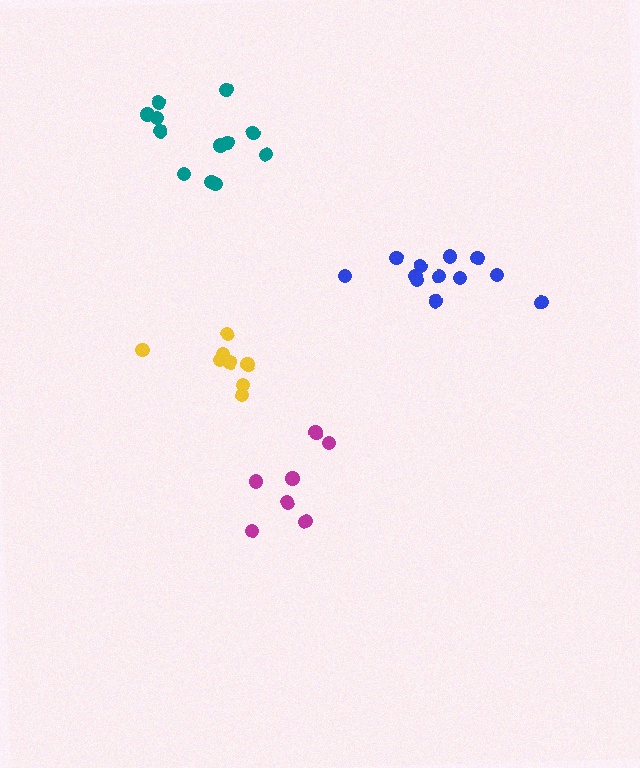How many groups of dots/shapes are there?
There are 4 groups.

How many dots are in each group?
Group 1: 7 dots, Group 2: 8 dots, Group 3: 12 dots, Group 4: 12 dots (39 total).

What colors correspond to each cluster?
The clusters are colored: magenta, yellow, blue, teal.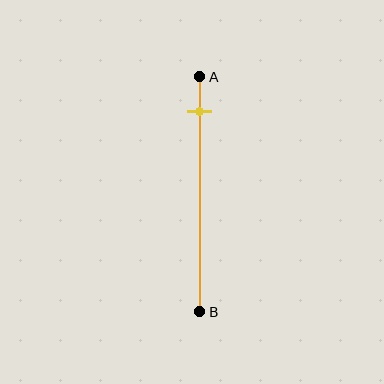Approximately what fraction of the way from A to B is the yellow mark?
The yellow mark is approximately 15% of the way from A to B.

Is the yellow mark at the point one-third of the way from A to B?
No, the mark is at about 15% from A, not at the 33% one-third point.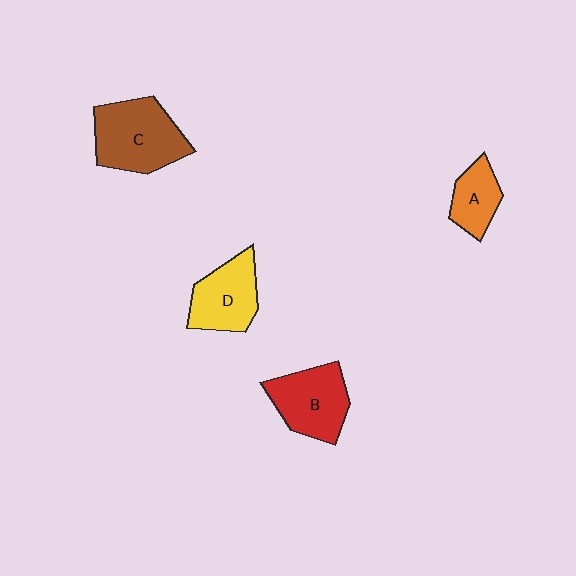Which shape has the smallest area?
Shape A (orange).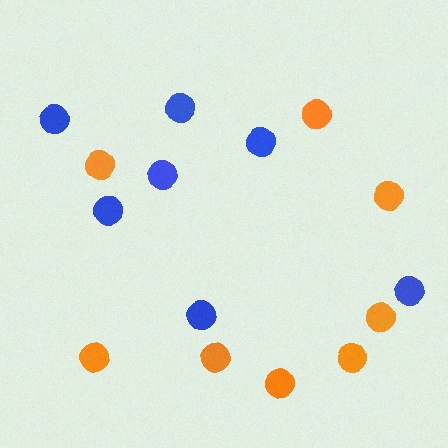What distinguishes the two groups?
There are 2 groups: one group of orange circles (8) and one group of blue circles (7).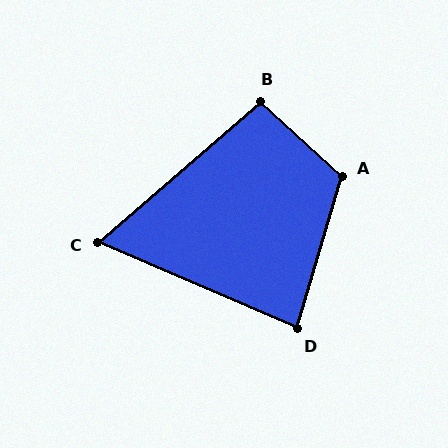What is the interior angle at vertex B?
Approximately 97 degrees (obtuse).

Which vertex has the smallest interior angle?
C, at approximately 64 degrees.